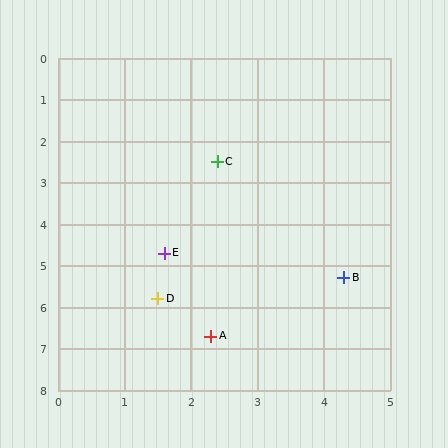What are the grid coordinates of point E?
Point E is at approximately (1.6, 4.7).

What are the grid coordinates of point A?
Point A is at approximately (2.3, 6.7).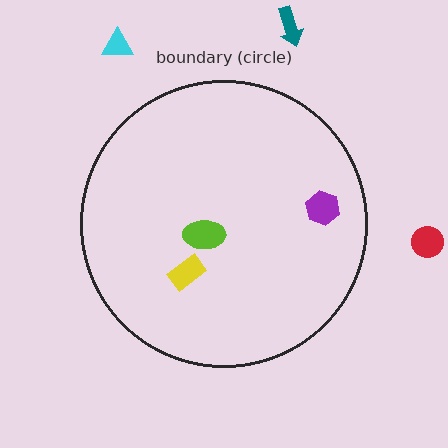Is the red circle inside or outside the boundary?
Outside.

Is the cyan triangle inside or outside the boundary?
Outside.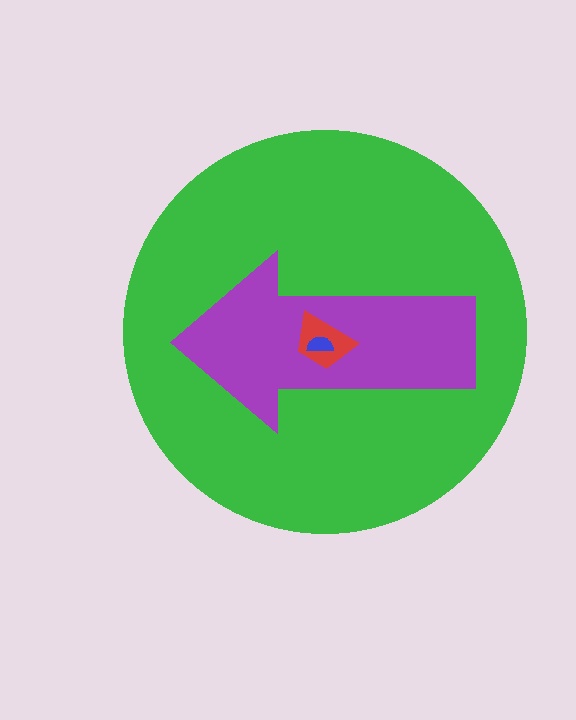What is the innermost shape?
The blue semicircle.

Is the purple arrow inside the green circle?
Yes.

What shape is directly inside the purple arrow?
The red trapezoid.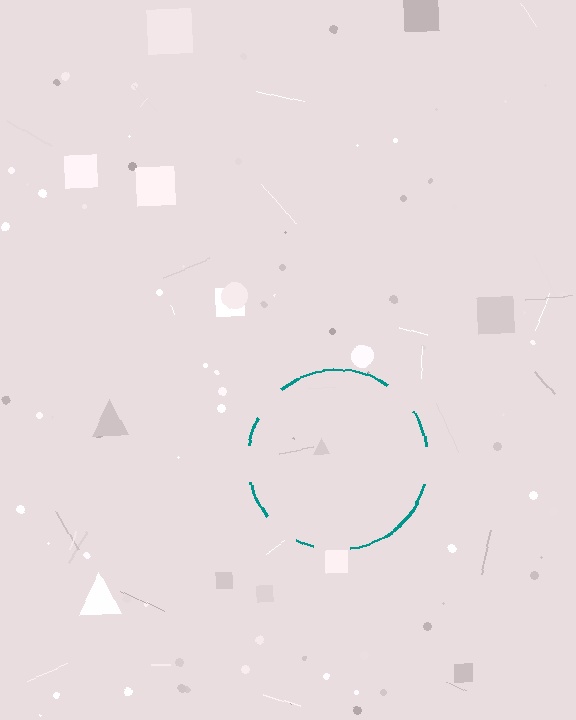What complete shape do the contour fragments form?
The contour fragments form a circle.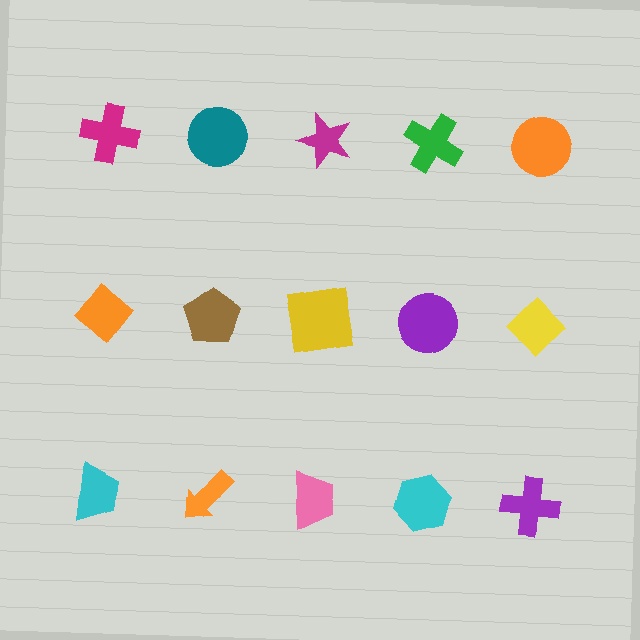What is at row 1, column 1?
A magenta cross.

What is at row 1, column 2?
A teal circle.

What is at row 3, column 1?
A cyan trapezoid.